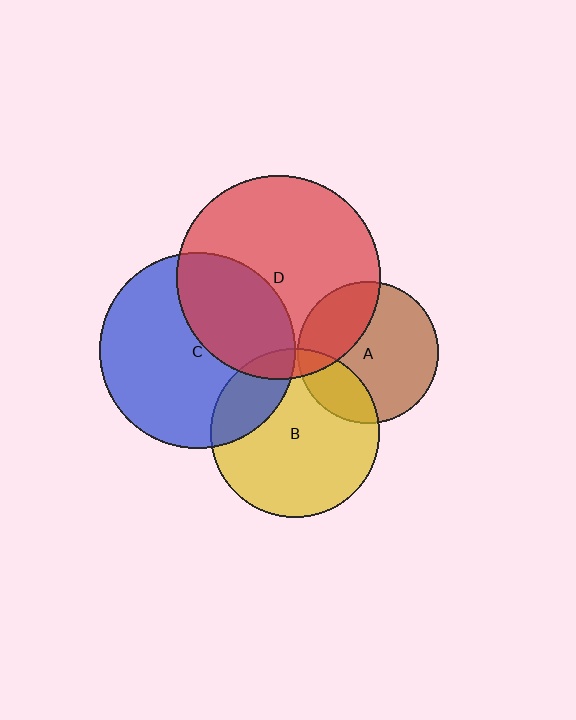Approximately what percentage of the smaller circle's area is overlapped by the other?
Approximately 20%.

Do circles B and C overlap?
Yes.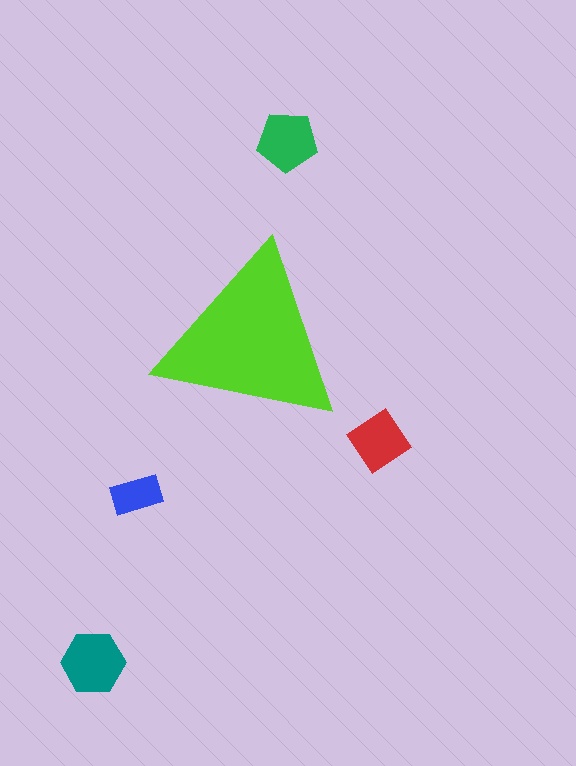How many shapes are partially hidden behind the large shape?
0 shapes are partially hidden.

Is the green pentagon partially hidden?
No, the green pentagon is fully visible.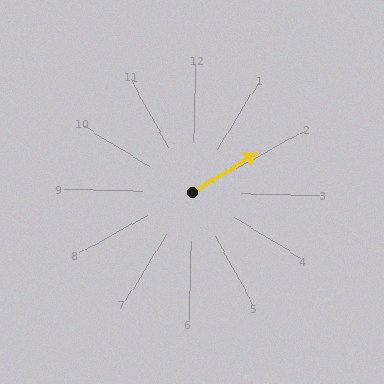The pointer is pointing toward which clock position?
Roughly 2 o'clock.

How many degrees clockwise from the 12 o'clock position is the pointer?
Approximately 57 degrees.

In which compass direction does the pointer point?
Northeast.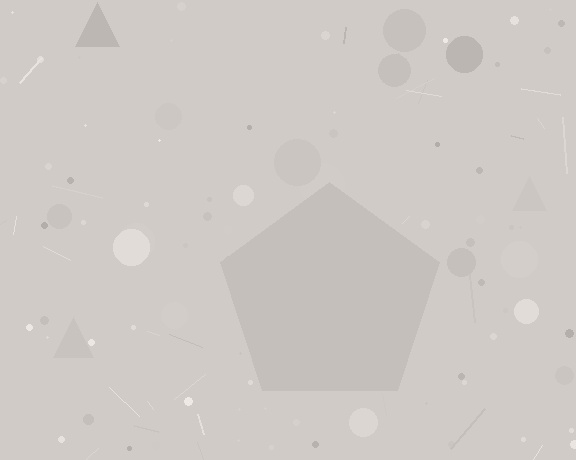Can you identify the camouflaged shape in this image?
The camouflaged shape is a pentagon.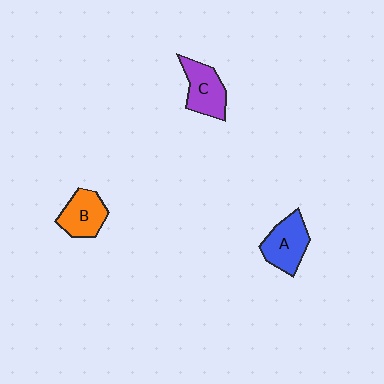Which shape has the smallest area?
Shape B (orange).